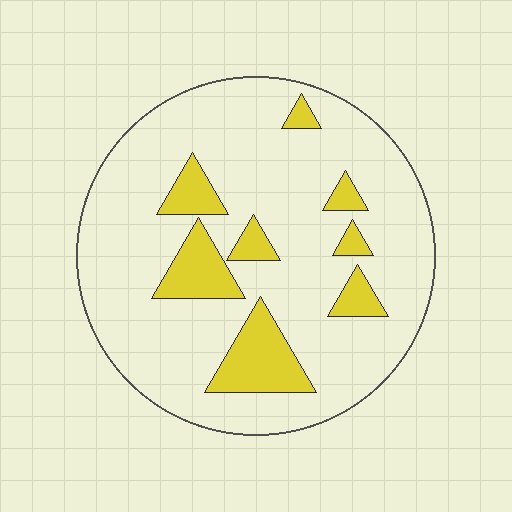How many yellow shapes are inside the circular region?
8.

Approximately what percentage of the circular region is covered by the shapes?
Approximately 15%.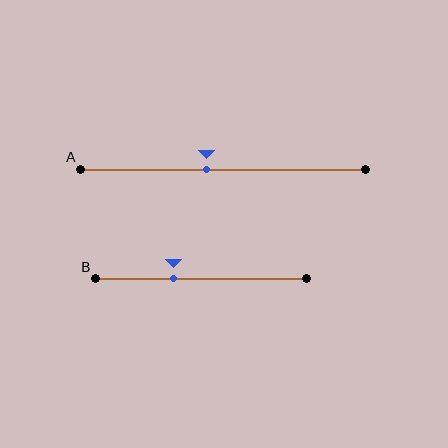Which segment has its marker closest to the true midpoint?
Segment A has its marker closest to the true midpoint.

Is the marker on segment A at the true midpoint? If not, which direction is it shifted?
No, the marker on segment A is shifted to the left by about 6% of the segment length.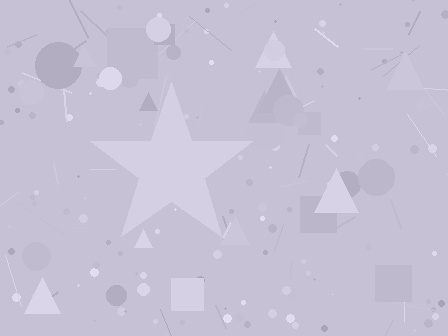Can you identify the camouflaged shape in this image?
The camouflaged shape is a star.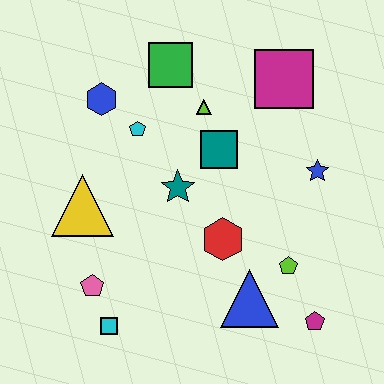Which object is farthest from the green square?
The magenta pentagon is farthest from the green square.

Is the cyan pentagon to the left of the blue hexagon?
No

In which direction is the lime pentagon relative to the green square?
The lime pentagon is below the green square.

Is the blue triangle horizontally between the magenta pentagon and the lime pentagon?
No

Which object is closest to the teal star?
The teal square is closest to the teal star.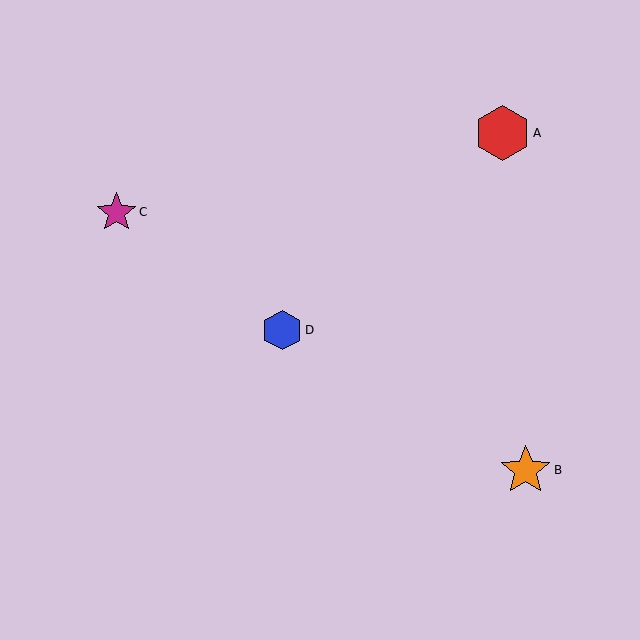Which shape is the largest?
The red hexagon (labeled A) is the largest.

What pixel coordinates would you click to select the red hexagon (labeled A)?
Click at (502, 133) to select the red hexagon A.